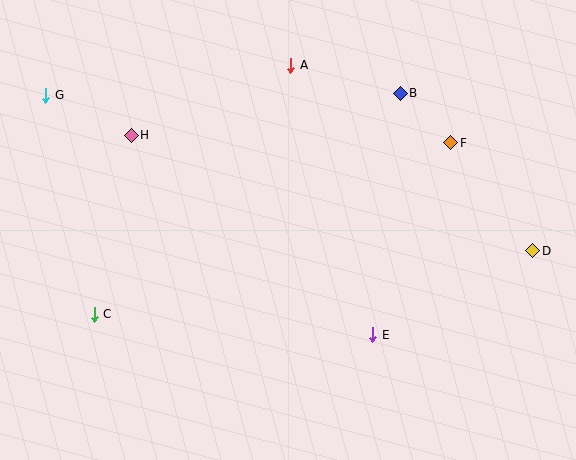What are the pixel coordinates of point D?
Point D is at (533, 251).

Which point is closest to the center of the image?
Point E at (373, 335) is closest to the center.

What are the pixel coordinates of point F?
Point F is at (451, 143).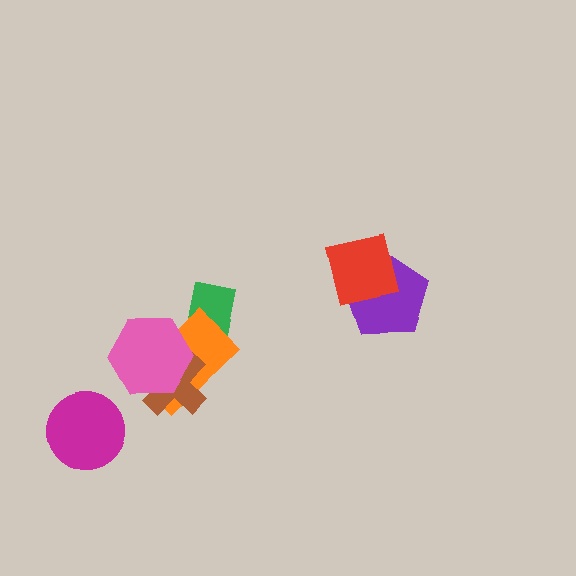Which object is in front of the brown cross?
The pink hexagon is in front of the brown cross.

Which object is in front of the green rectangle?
The orange rectangle is in front of the green rectangle.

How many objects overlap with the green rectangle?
1 object overlaps with the green rectangle.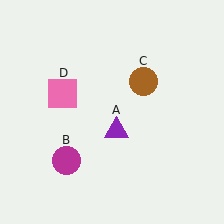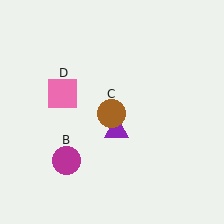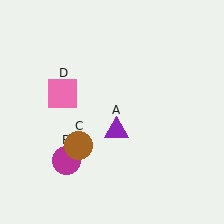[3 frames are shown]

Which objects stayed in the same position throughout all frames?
Purple triangle (object A) and magenta circle (object B) and pink square (object D) remained stationary.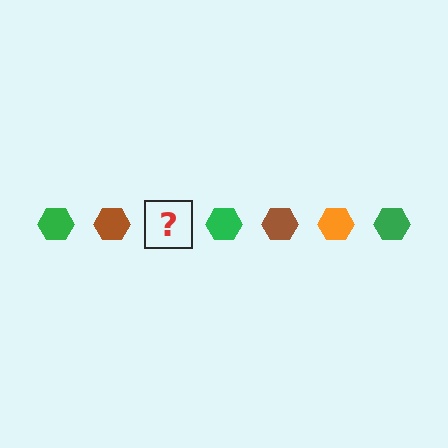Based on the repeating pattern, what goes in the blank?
The blank should be an orange hexagon.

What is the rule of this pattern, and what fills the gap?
The rule is that the pattern cycles through green, brown, orange hexagons. The gap should be filled with an orange hexagon.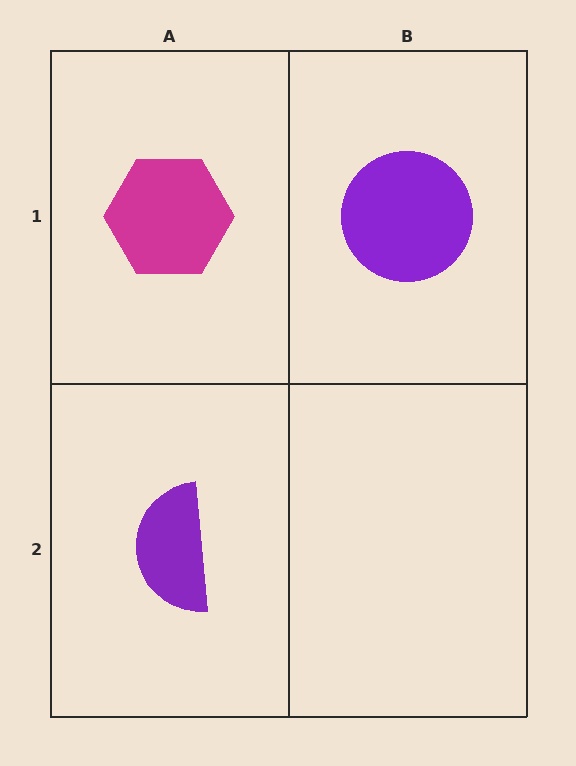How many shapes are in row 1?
2 shapes.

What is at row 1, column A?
A magenta hexagon.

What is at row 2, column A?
A purple semicircle.